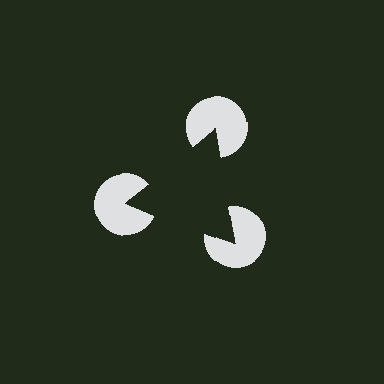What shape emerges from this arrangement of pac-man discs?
An illusory triangle — its edges are inferred from the aligned wedge cuts in the pac-man discs, not physically drawn.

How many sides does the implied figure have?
3 sides.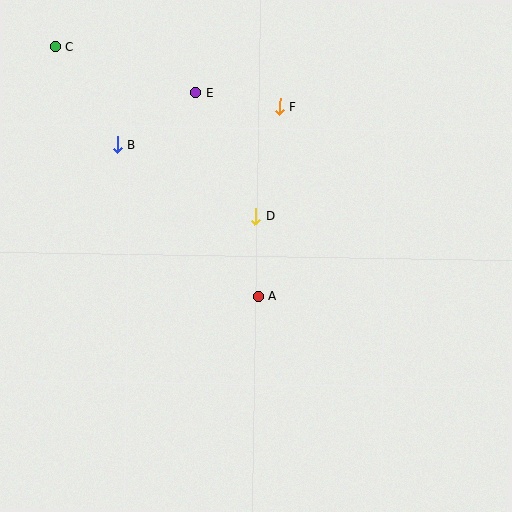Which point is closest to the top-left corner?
Point C is closest to the top-left corner.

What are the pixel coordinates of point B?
Point B is at (117, 144).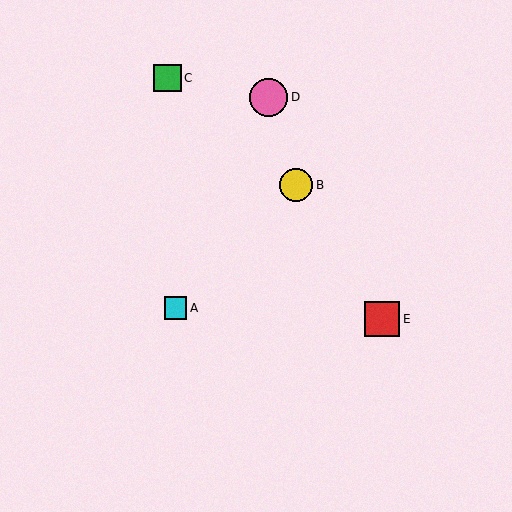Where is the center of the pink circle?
The center of the pink circle is at (268, 97).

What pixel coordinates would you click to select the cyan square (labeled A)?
Click at (176, 308) to select the cyan square A.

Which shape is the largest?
The pink circle (labeled D) is the largest.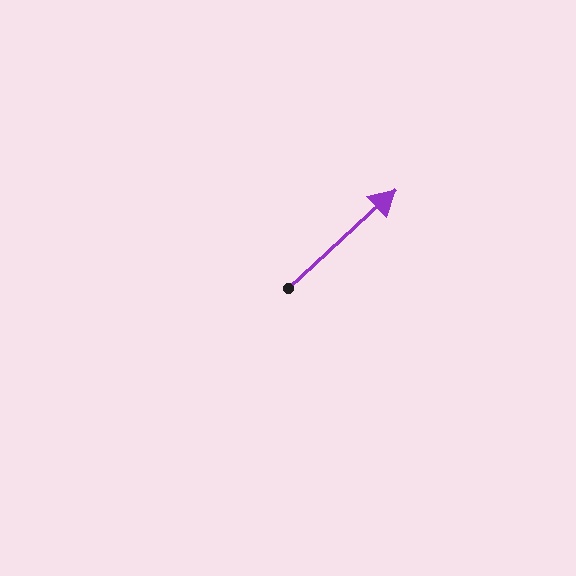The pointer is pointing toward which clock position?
Roughly 2 o'clock.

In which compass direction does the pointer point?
Northeast.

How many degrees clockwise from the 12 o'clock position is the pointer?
Approximately 47 degrees.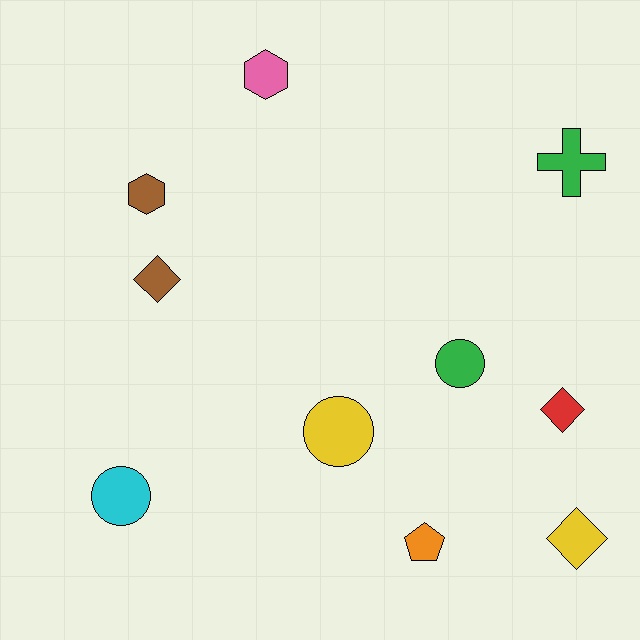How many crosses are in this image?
There is 1 cross.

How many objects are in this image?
There are 10 objects.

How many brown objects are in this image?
There are 2 brown objects.